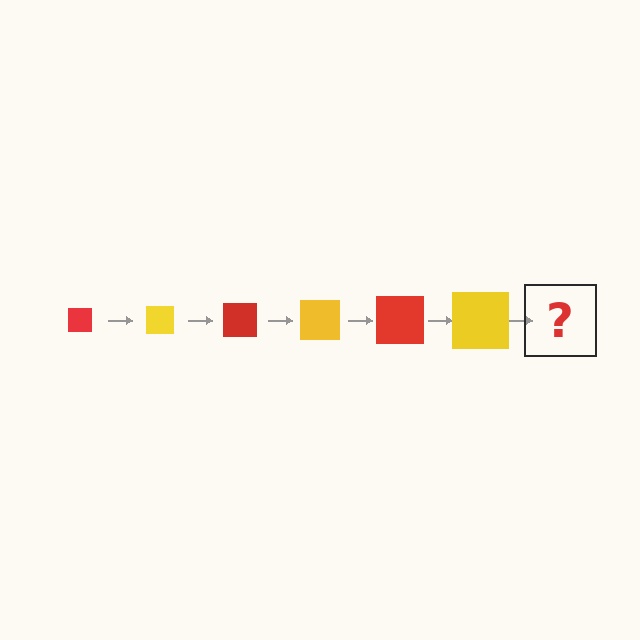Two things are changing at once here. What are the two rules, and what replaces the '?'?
The two rules are that the square grows larger each step and the color cycles through red and yellow. The '?' should be a red square, larger than the previous one.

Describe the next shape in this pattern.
It should be a red square, larger than the previous one.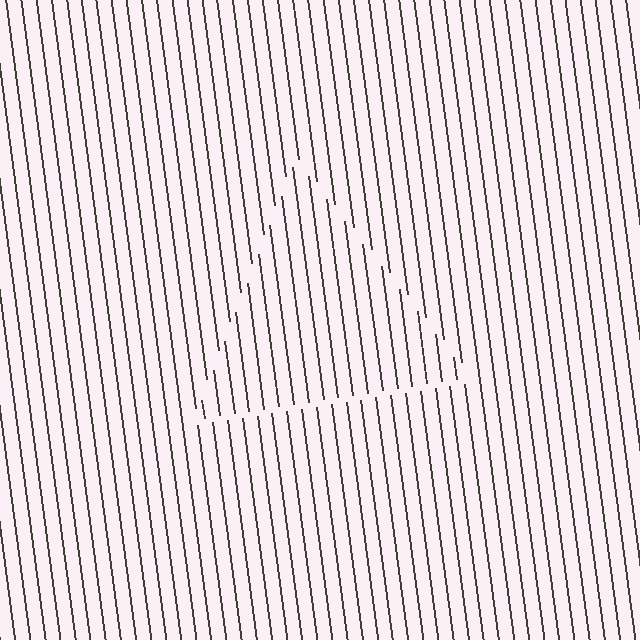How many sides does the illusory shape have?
3 sides — the line-ends trace a triangle.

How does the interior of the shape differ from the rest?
The interior of the shape contains the same grating, shifted by half a period — the contour is defined by the phase discontinuity where line-ends from the inner and outer gratings abut.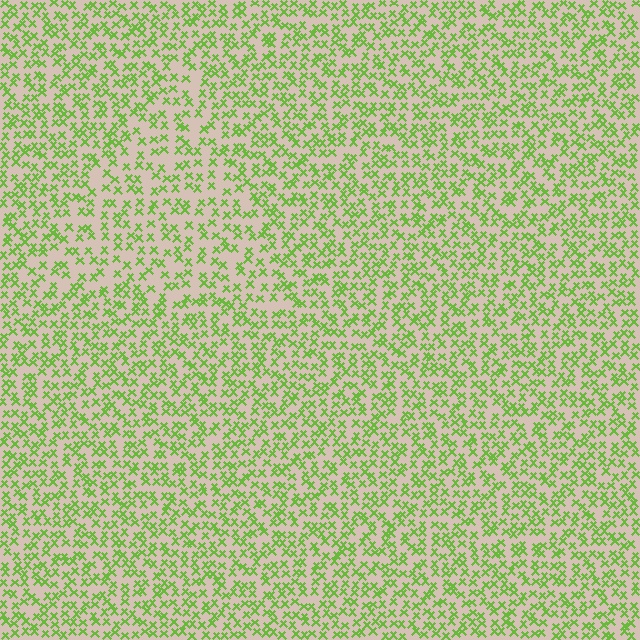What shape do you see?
I see a triangle.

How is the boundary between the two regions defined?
The boundary is defined by a change in element density (approximately 1.5x ratio). All elements are the same color, size, and shape.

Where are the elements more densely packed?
The elements are more densely packed outside the triangle boundary.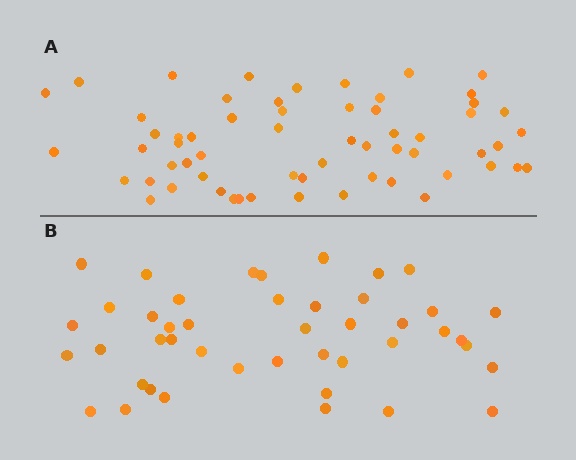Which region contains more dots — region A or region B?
Region A (the top region) has more dots.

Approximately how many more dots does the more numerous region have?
Region A has approximately 15 more dots than region B.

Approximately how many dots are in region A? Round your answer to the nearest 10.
About 60 dots.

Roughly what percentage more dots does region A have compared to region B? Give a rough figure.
About 35% more.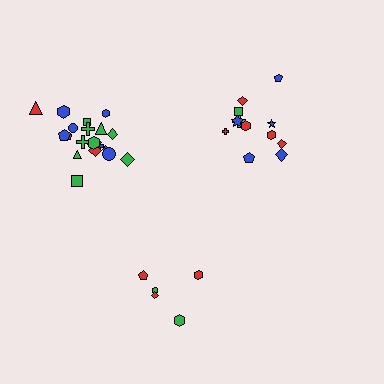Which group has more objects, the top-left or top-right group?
The top-left group.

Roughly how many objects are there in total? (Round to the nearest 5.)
Roughly 40 objects in total.